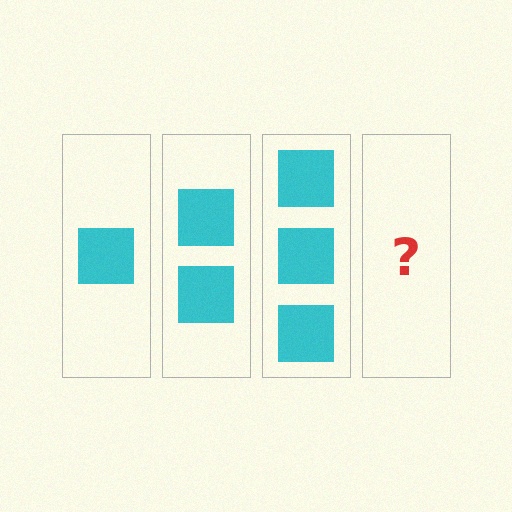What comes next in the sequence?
The next element should be 4 squares.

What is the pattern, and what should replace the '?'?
The pattern is that each step adds one more square. The '?' should be 4 squares.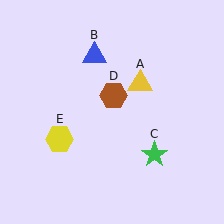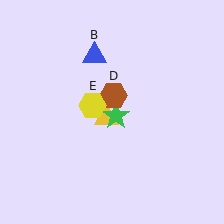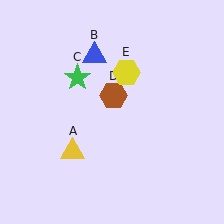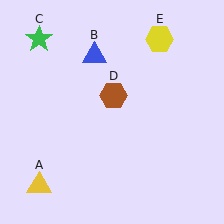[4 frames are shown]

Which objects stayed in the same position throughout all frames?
Blue triangle (object B) and brown hexagon (object D) remained stationary.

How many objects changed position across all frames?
3 objects changed position: yellow triangle (object A), green star (object C), yellow hexagon (object E).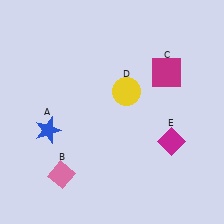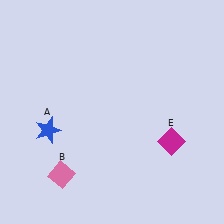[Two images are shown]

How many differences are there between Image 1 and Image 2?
There are 2 differences between the two images.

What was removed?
The magenta square (C), the yellow circle (D) were removed in Image 2.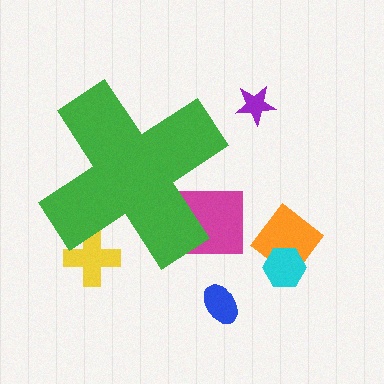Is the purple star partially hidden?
No, the purple star is fully visible.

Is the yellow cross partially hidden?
Yes, the yellow cross is partially hidden behind the green cross.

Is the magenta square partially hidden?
Yes, the magenta square is partially hidden behind the green cross.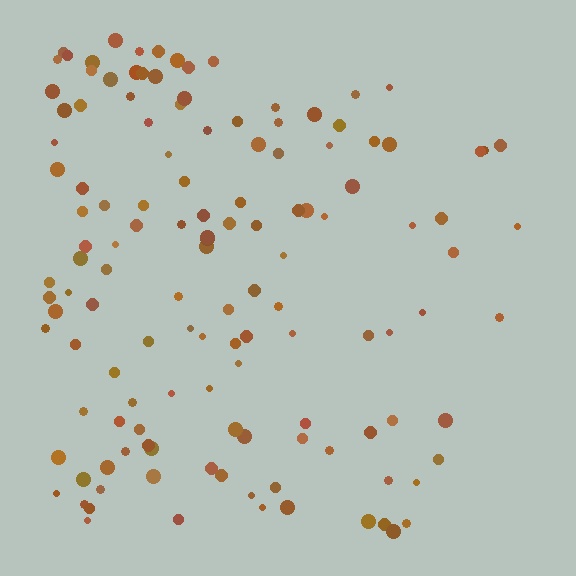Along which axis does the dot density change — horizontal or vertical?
Horizontal.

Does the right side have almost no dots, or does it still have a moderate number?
Still a moderate number, just noticeably fewer than the left.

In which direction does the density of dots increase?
From right to left, with the left side densest.